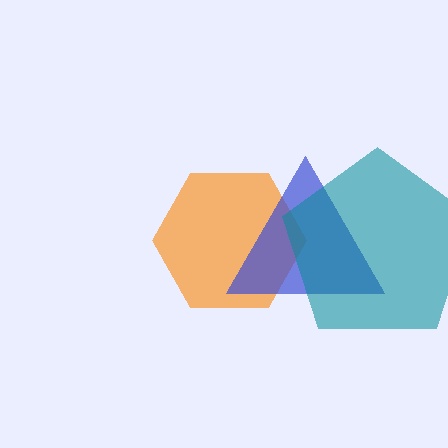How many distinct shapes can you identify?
There are 3 distinct shapes: an orange hexagon, a blue triangle, a teal pentagon.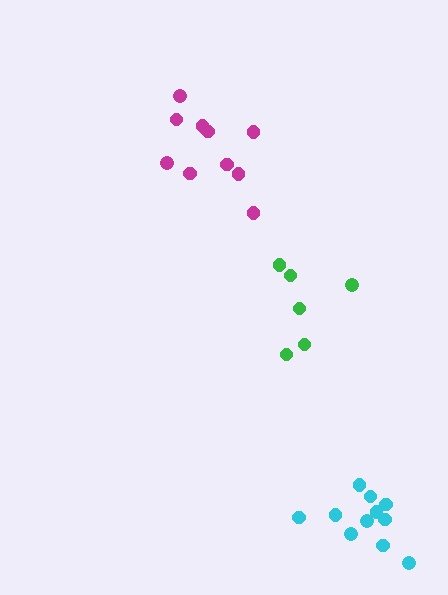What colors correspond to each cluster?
The clusters are colored: cyan, magenta, green.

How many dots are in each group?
Group 1: 11 dots, Group 2: 10 dots, Group 3: 6 dots (27 total).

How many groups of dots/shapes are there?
There are 3 groups.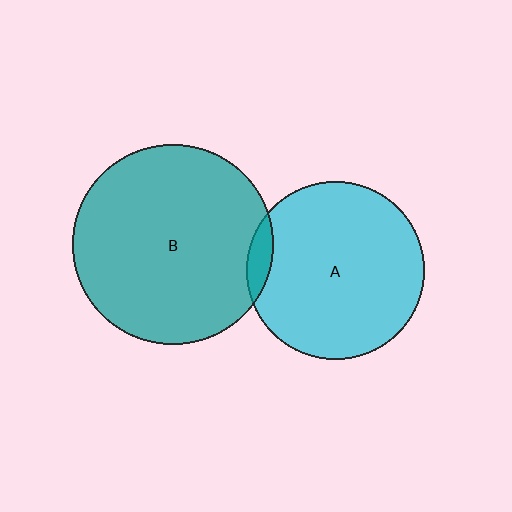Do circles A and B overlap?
Yes.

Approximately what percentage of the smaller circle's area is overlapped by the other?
Approximately 5%.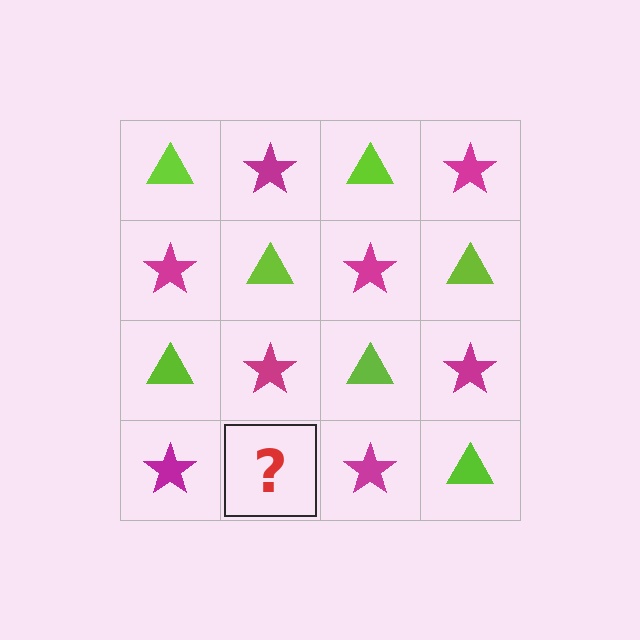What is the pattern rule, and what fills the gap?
The rule is that it alternates lime triangle and magenta star in a checkerboard pattern. The gap should be filled with a lime triangle.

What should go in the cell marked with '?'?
The missing cell should contain a lime triangle.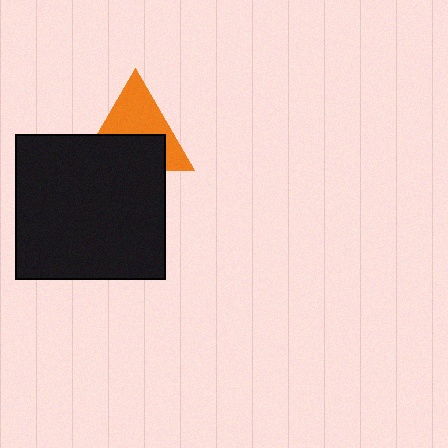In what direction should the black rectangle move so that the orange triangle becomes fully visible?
The black rectangle should move down. That is the shortest direction to clear the overlap and leave the orange triangle fully visible.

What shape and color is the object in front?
The object in front is a black rectangle.